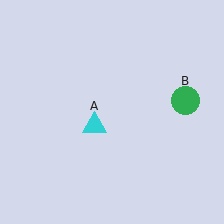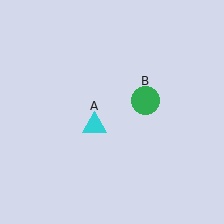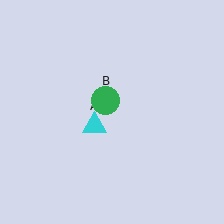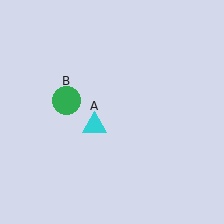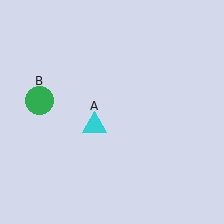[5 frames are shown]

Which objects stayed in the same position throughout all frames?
Cyan triangle (object A) remained stationary.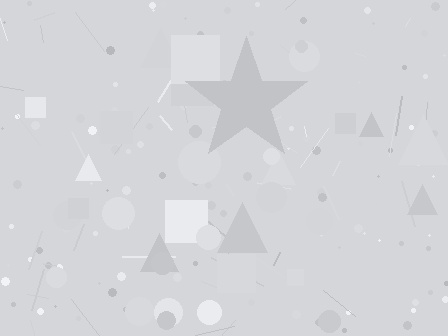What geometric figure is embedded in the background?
A star is embedded in the background.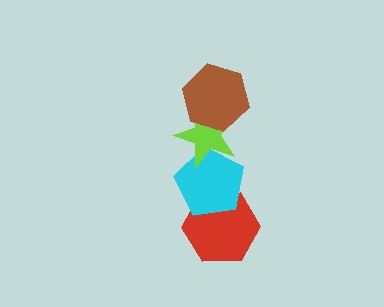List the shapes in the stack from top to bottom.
From top to bottom: the brown hexagon, the lime star, the cyan pentagon, the red hexagon.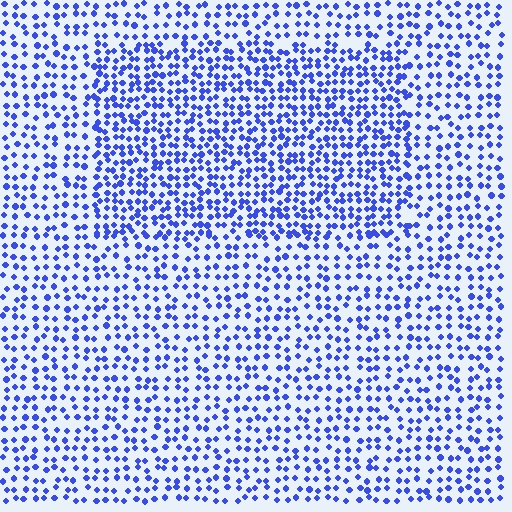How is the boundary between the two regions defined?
The boundary is defined by a change in element density (approximately 1.6x ratio). All elements are the same color, size, and shape.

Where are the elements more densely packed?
The elements are more densely packed inside the rectangle boundary.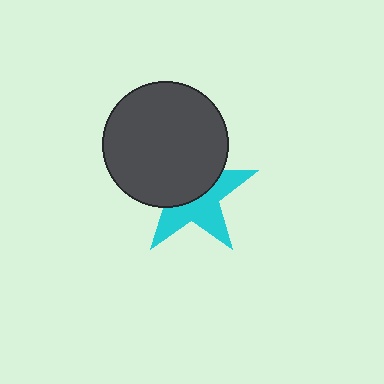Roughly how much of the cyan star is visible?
About half of it is visible (roughly 48%).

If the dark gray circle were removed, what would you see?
You would see the complete cyan star.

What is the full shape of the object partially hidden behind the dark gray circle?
The partially hidden object is a cyan star.